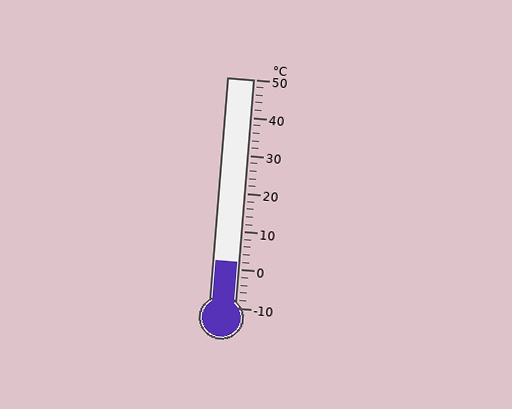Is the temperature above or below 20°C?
The temperature is below 20°C.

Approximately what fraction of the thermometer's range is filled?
The thermometer is filled to approximately 20% of its range.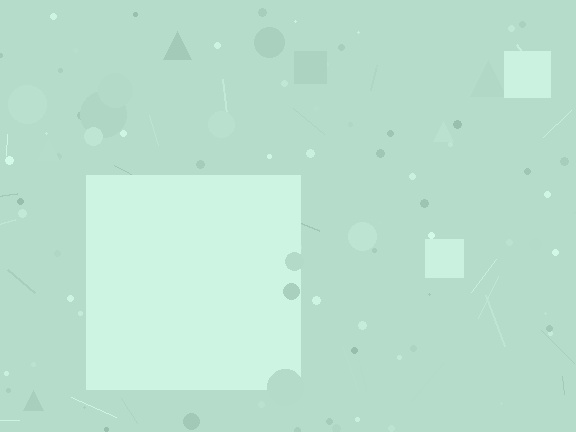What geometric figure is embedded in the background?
A square is embedded in the background.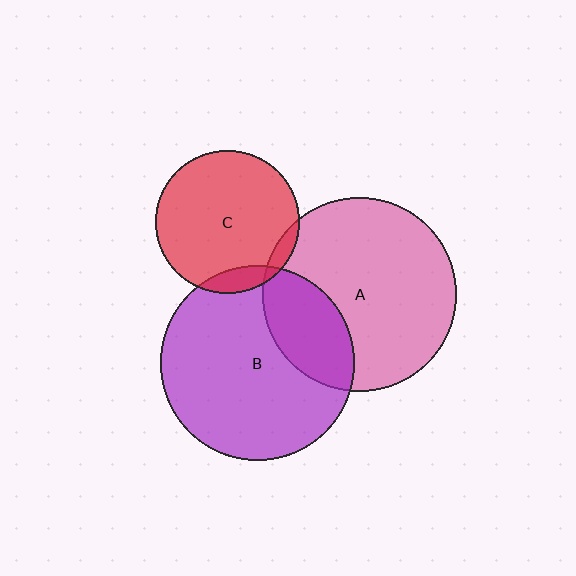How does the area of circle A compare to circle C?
Approximately 1.8 times.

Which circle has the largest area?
Circle B (purple).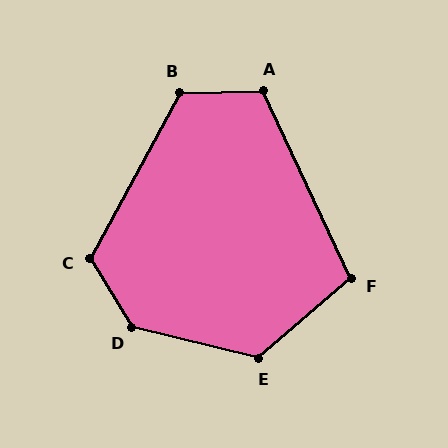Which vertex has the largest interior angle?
D, at approximately 135 degrees.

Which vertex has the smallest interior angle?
F, at approximately 105 degrees.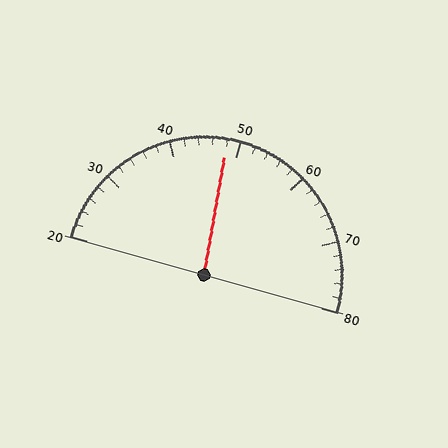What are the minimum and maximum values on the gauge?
The gauge ranges from 20 to 80.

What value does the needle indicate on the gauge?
The needle indicates approximately 48.